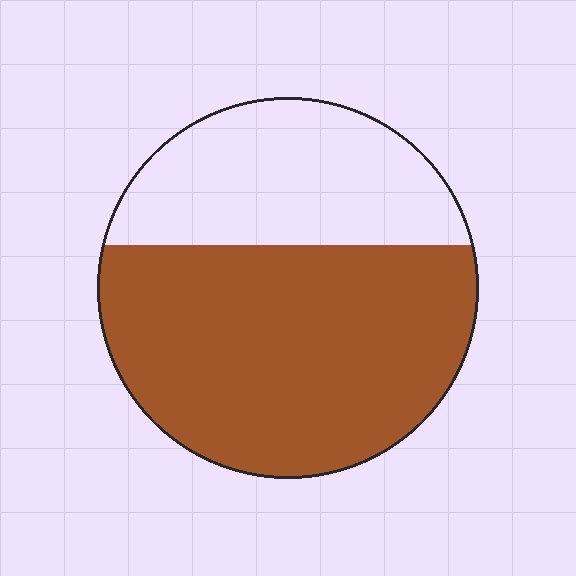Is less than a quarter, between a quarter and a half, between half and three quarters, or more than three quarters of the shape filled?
Between half and three quarters.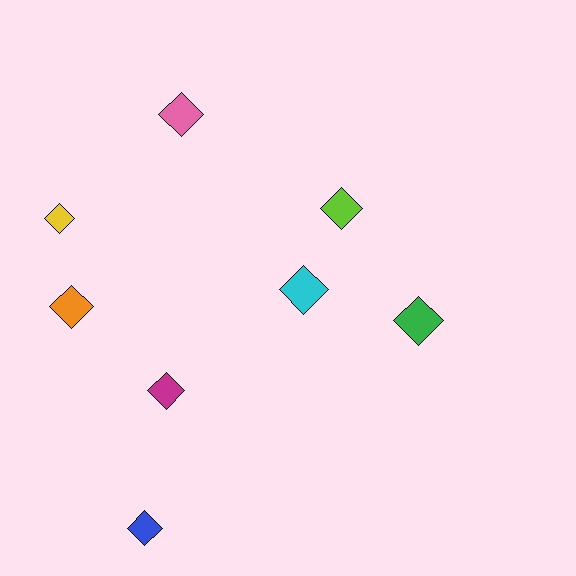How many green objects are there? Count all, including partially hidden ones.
There is 1 green object.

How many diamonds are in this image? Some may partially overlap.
There are 8 diamonds.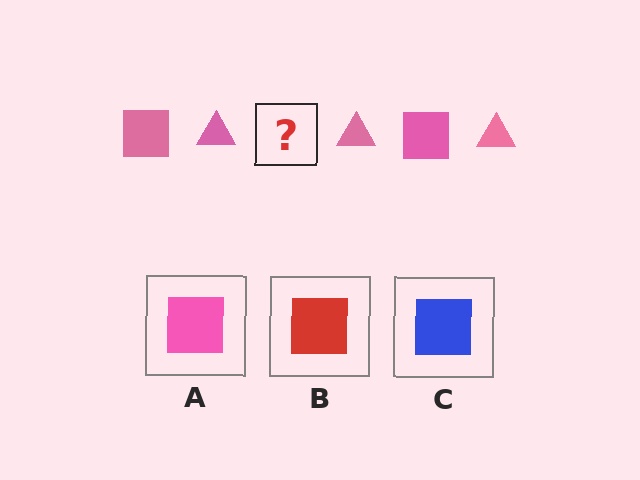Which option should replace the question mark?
Option A.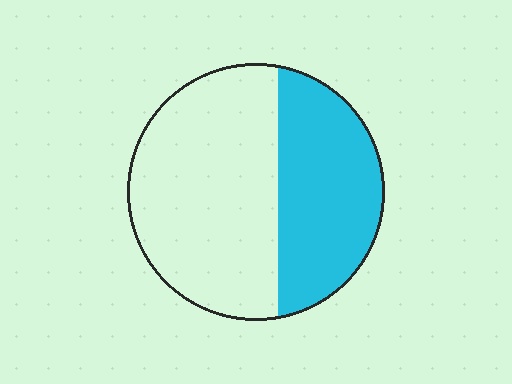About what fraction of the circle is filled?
About two fifths (2/5).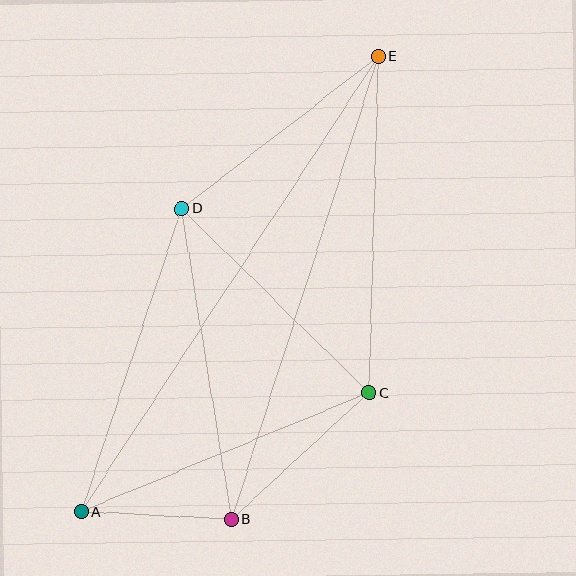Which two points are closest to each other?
Points A and B are closest to each other.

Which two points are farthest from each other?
Points A and E are farthest from each other.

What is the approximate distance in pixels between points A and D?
The distance between A and D is approximately 319 pixels.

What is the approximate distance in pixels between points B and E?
The distance between B and E is approximately 486 pixels.